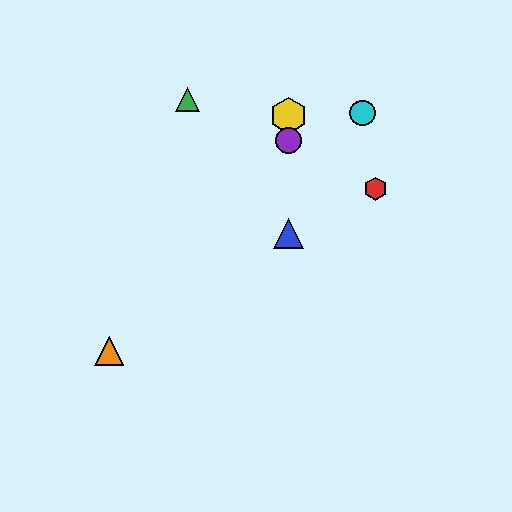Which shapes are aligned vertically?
The blue triangle, the yellow hexagon, the purple circle are aligned vertically.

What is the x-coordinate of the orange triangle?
The orange triangle is at x≈109.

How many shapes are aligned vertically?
3 shapes (the blue triangle, the yellow hexagon, the purple circle) are aligned vertically.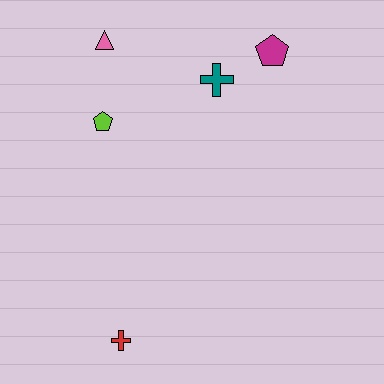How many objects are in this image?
There are 5 objects.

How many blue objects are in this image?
There are no blue objects.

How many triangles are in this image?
There is 1 triangle.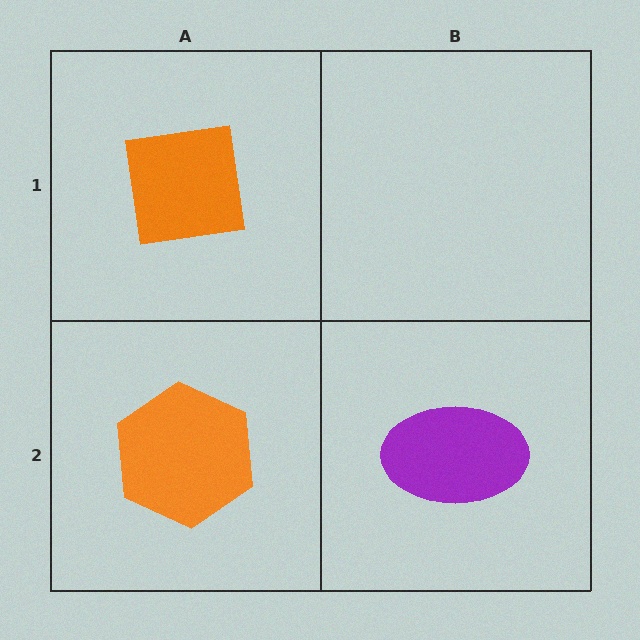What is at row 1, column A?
An orange square.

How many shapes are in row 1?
1 shape.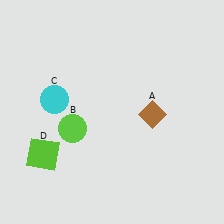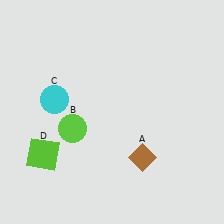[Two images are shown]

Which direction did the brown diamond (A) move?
The brown diamond (A) moved down.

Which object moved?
The brown diamond (A) moved down.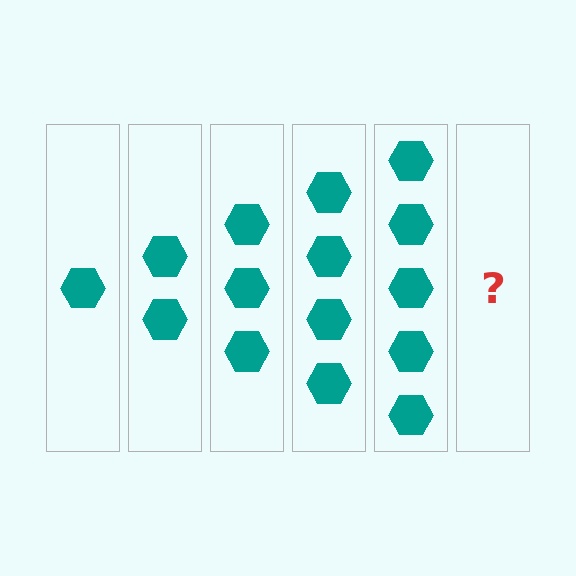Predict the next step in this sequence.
The next step is 6 hexagons.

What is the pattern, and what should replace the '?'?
The pattern is that each step adds one more hexagon. The '?' should be 6 hexagons.